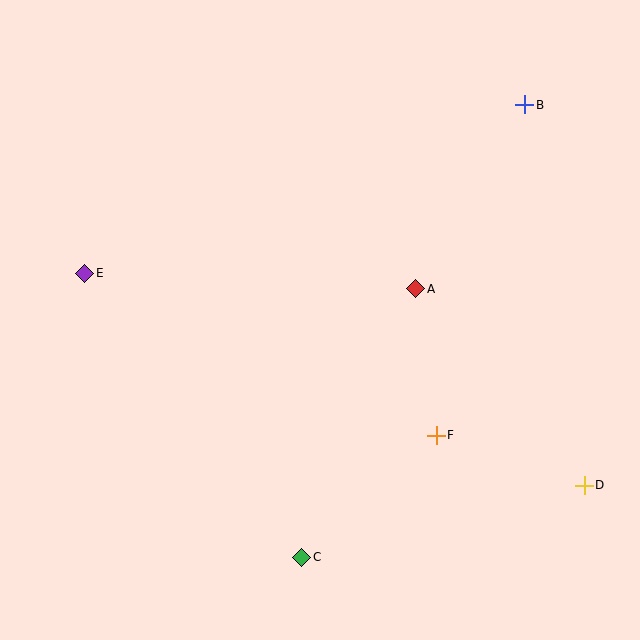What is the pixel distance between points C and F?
The distance between C and F is 182 pixels.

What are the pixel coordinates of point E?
Point E is at (85, 273).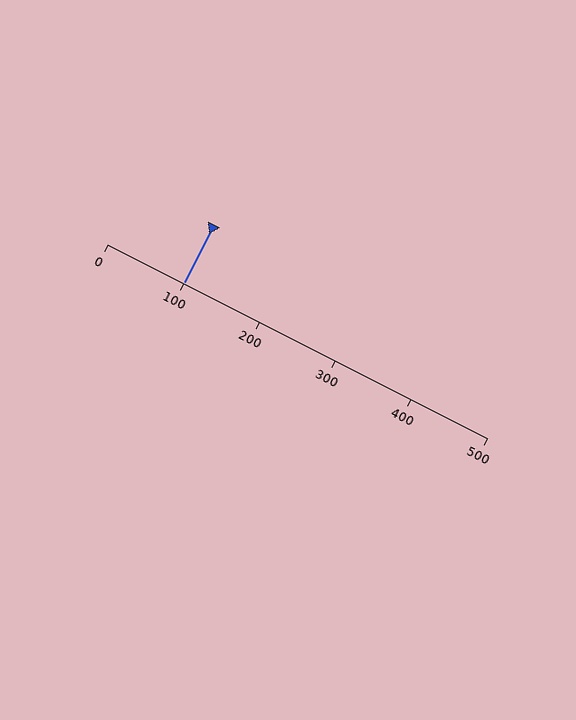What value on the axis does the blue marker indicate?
The marker indicates approximately 100.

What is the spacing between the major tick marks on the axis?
The major ticks are spaced 100 apart.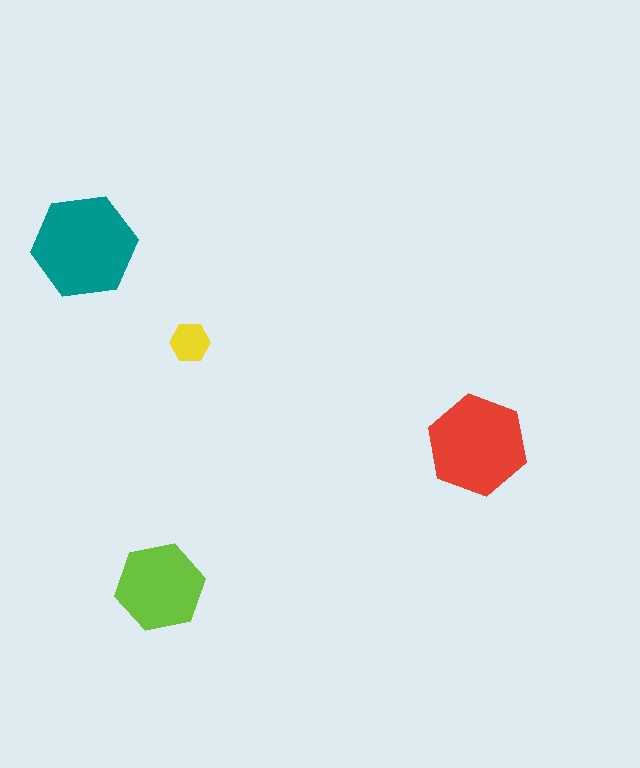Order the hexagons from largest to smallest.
the teal one, the red one, the lime one, the yellow one.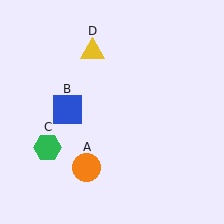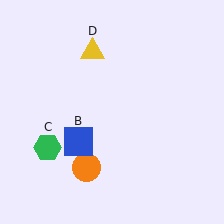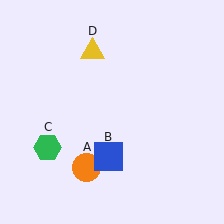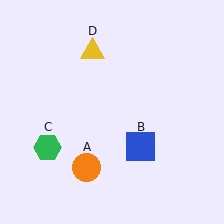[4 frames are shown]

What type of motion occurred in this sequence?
The blue square (object B) rotated counterclockwise around the center of the scene.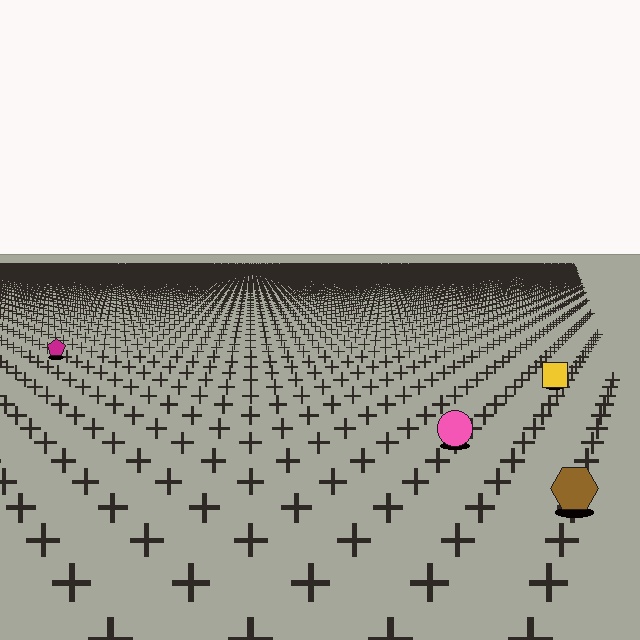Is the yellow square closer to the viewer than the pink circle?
No. The pink circle is closer — you can tell from the texture gradient: the ground texture is coarser near it.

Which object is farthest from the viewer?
The magenta pentagon is farthest from the viewer. It appears smaller and the ground texture around it is denser.